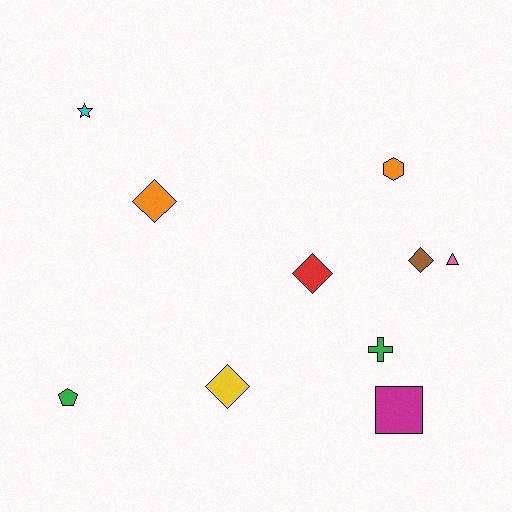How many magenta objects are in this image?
There is 1 magenta object.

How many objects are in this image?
There are 10 objects.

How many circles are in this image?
There are no circles.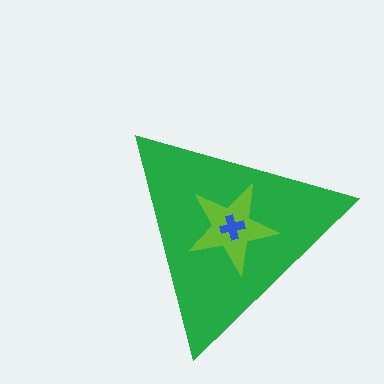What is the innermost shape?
The blue cross.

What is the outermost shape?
The green triangle.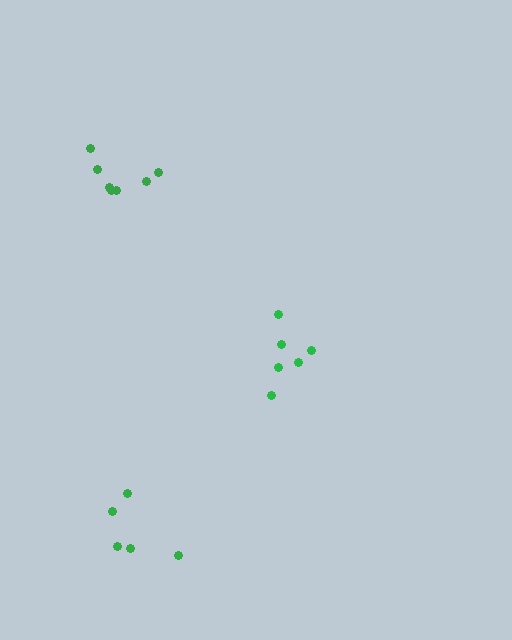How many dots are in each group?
Group 1: 7 dots, Group 2: 6 dots, Group 3: 5 dots (18 total).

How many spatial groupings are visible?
There are 3 spatial groupings.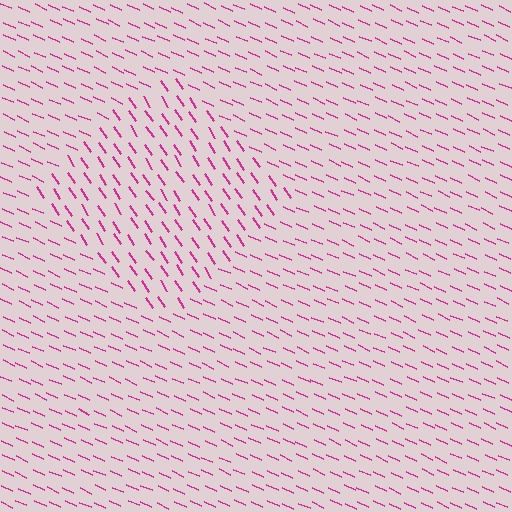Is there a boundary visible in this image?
Yes, there is a texture boundary formed by a change in line orientation.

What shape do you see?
I see a diamond.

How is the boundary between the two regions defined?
The boundary is defined purely by a change in line orientation (approximately 32 degrees difference). All lines are the same color and thickness.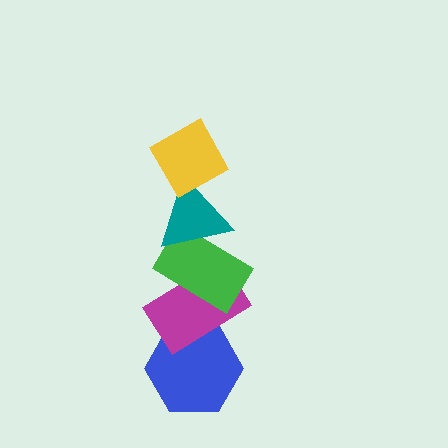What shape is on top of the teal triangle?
The yellow diamond is on top of the teal triangle.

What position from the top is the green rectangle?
The green rectangle is 3rd from the top.